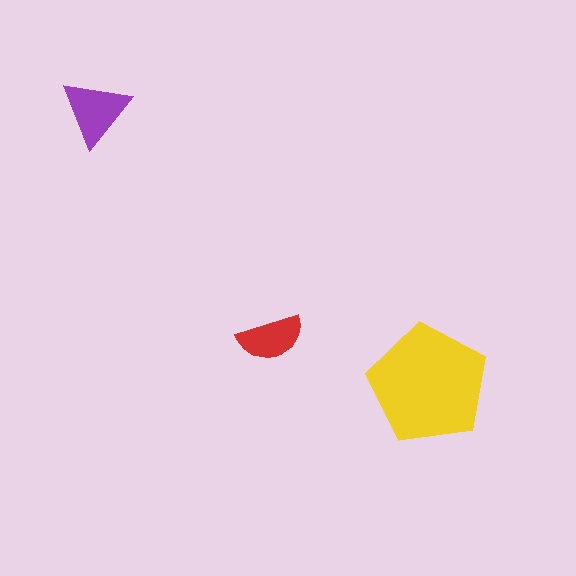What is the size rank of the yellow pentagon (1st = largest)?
1st.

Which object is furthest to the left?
The purple triangle is leftmost.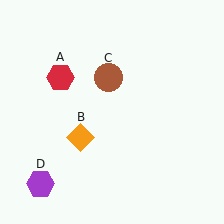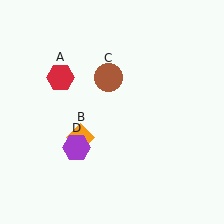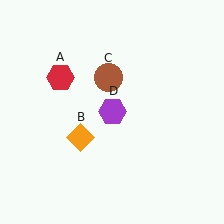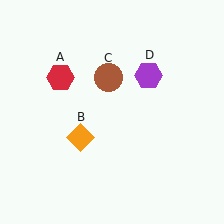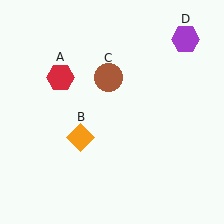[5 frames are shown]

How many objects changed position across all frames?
1 object changed position: purple hexagon (object D).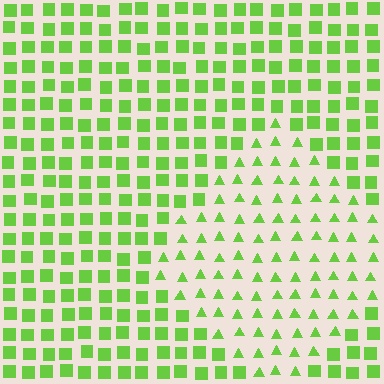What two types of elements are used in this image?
The image uses triangles inside the diamond region and squares outside it.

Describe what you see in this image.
The image is filled with small lime elements arranged in a uniform grid. A diamond-shaped region contains triangles, while the surrounding area contains squares. The boundary is defined purely by the change in element shape.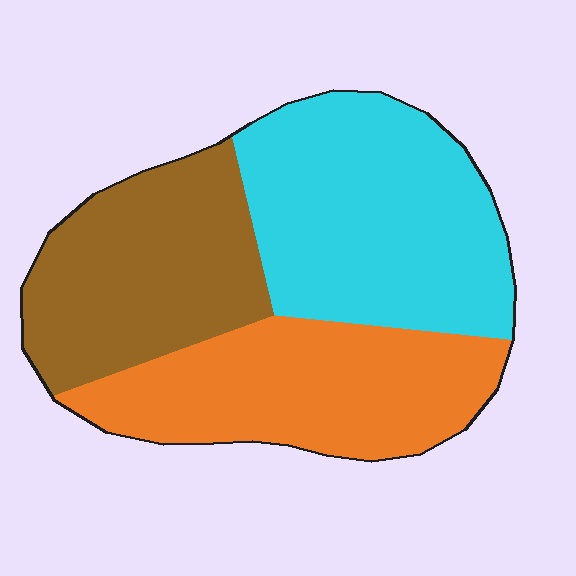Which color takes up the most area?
Cyan, at roughly 40%.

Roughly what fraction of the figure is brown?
Brown takes up between a quarter and a half of the figure.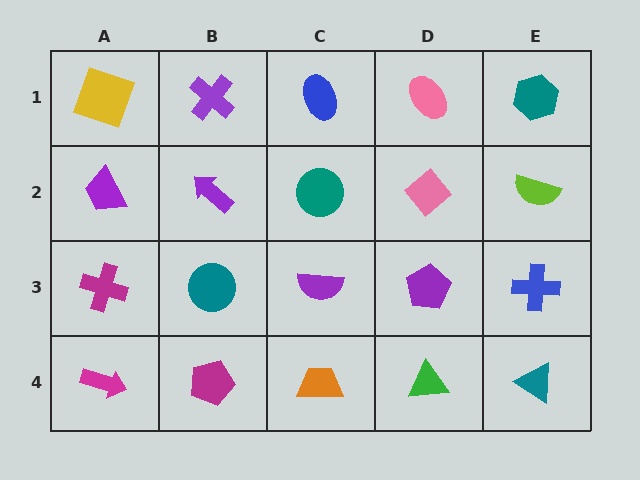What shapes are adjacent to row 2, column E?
A teal hexagon (row 1, column E), a blue cross (row 3, column E), a pink diamond (row 2, column D).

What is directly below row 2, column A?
A magenta cross.